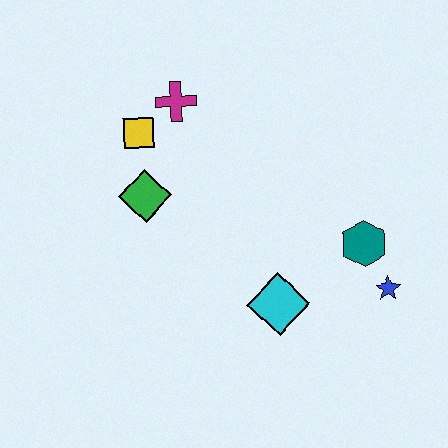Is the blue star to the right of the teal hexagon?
Yes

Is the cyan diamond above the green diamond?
No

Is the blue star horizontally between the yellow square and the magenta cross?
No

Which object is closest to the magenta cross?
The yellow square is closest to the magenta cross.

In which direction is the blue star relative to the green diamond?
The blue star is to the right of the green diamond.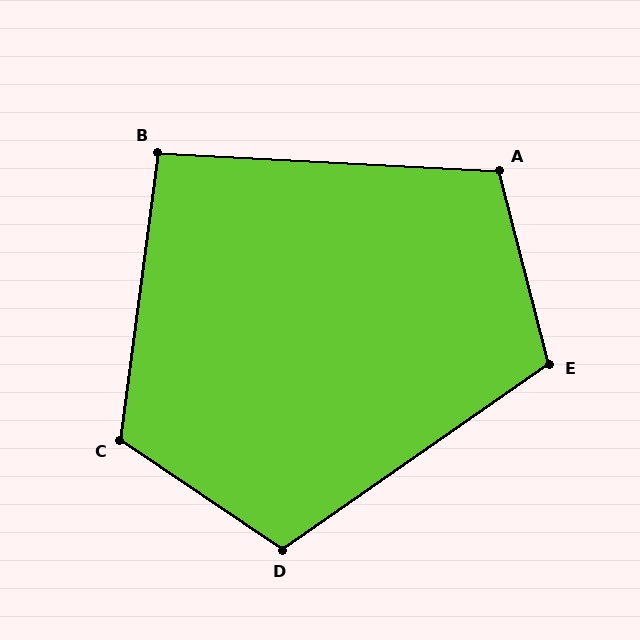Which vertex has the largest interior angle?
C, at approximately 117 degrees.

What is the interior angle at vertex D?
Approximately 111 degrees (obtuse).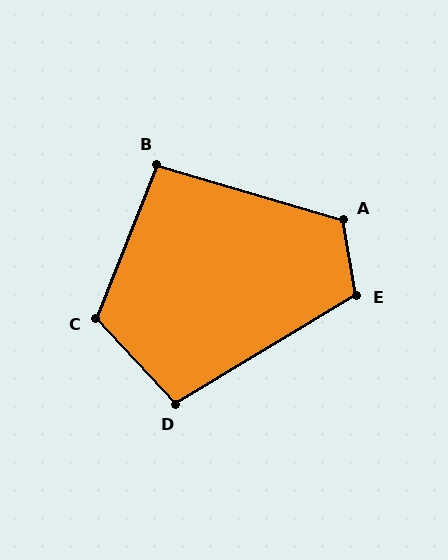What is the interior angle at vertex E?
Approximately 111 degrees (obtuse).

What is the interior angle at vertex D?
Approximately 102 degrees (obtuse).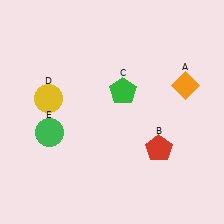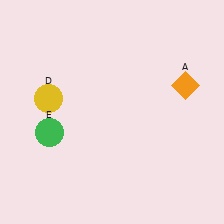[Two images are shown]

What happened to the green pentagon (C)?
The green pentagon (C) was removed in Image 2. It was in the top-right area of Image 1.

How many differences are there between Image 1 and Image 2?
There are 2 differences between the two images.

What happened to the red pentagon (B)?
The red pentagon (B) was removed in Image 2. It was in the bottom-right area of Image 1.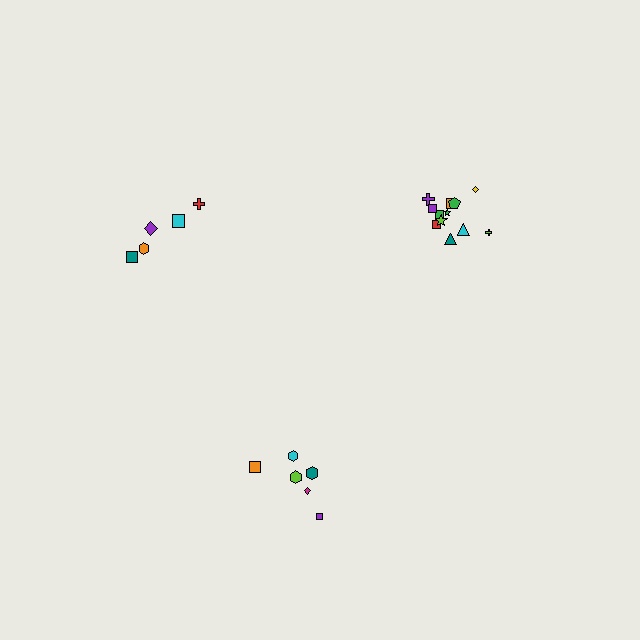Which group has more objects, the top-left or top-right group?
The top-right group.